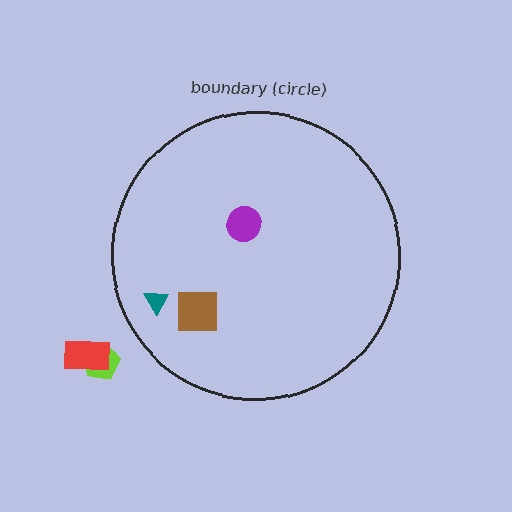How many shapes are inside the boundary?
3 inside, 2 outside.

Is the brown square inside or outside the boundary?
Inside.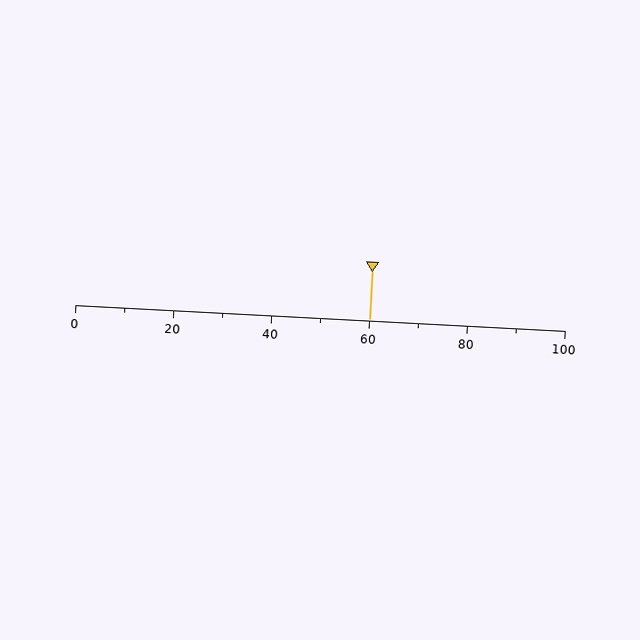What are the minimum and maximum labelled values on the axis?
The axis runs from 0 to 100.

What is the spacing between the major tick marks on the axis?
The major ticks are spaced 20 apart.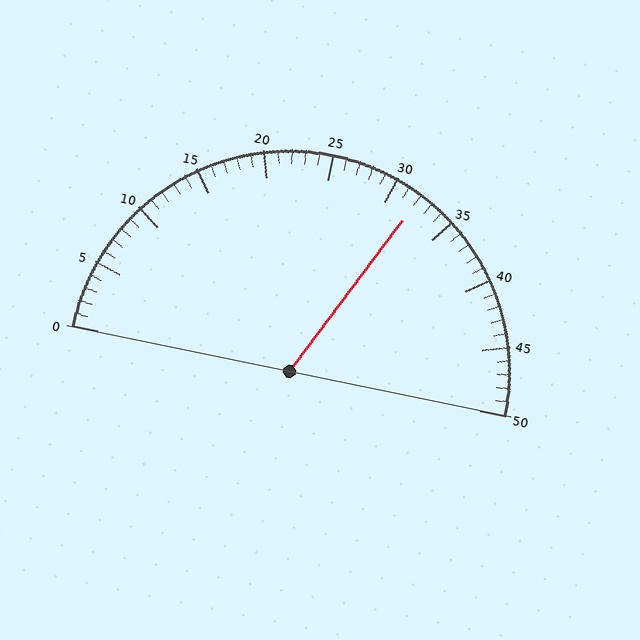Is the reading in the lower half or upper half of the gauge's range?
The reading is in the upper half of the range (0 to 50).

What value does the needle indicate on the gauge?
The needle indicates approximately 32.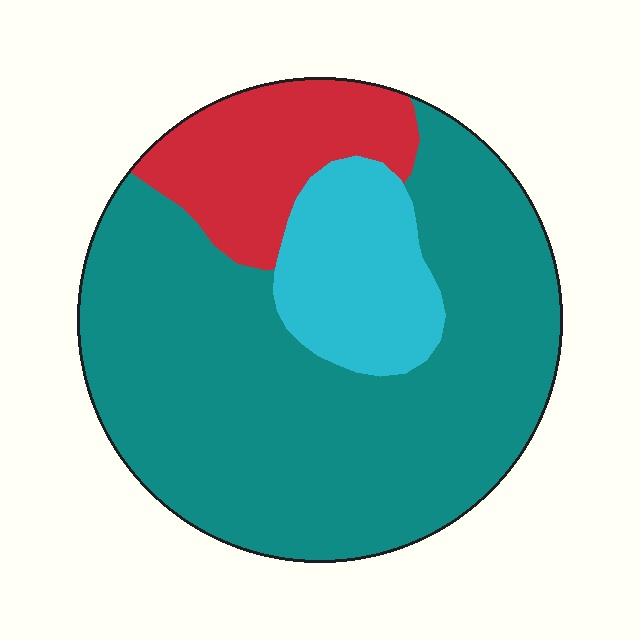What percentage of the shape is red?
Red takes up about one sixth (1/6) of the shape.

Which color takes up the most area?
Teal, at roughly 70%.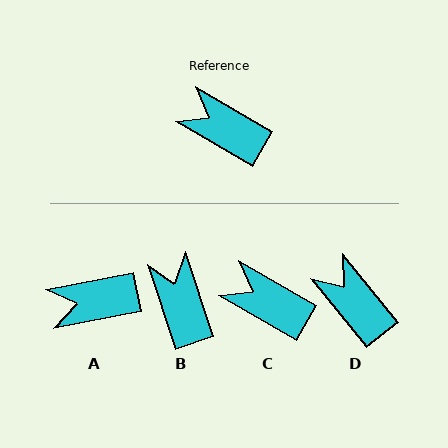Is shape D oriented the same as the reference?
No, it is off by about 21 degrees.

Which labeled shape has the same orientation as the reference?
C.